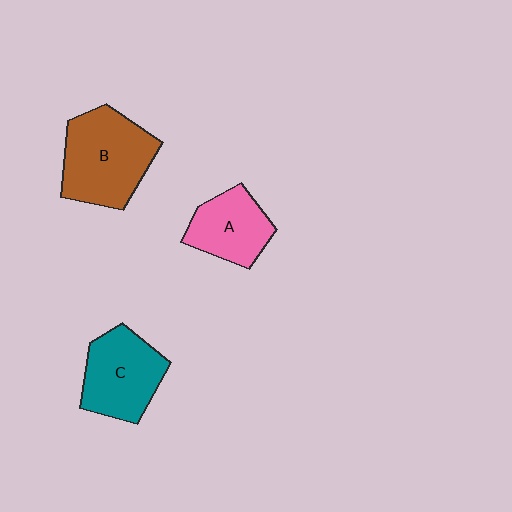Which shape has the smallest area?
Shape A (pink).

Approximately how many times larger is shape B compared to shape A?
Approximately 1.5 times.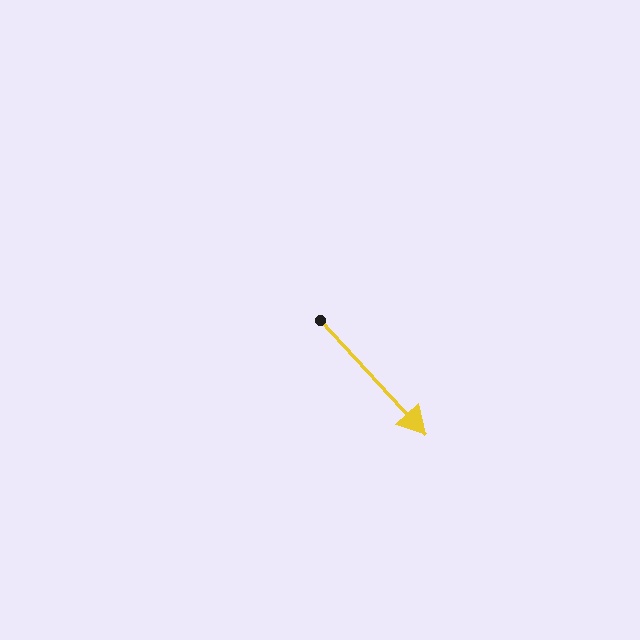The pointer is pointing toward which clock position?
Roughly 5 o'clock.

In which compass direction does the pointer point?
Southeast.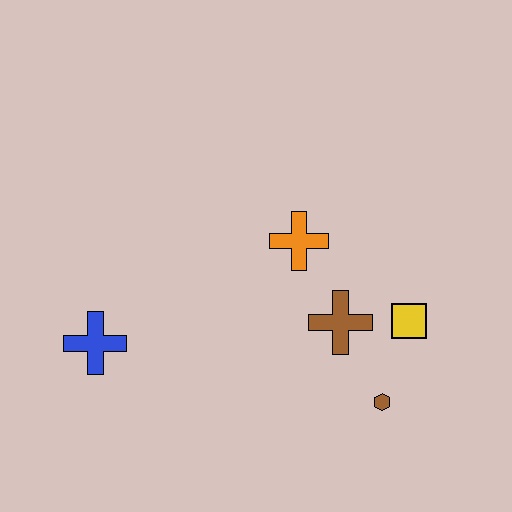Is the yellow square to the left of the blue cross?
No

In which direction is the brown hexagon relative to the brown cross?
The brown hexagon is below the brown cross.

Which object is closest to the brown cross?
The yellow square is closest to the brown cross.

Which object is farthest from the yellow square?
The blue cross is farthest from the yellow square.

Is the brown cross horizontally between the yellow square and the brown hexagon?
No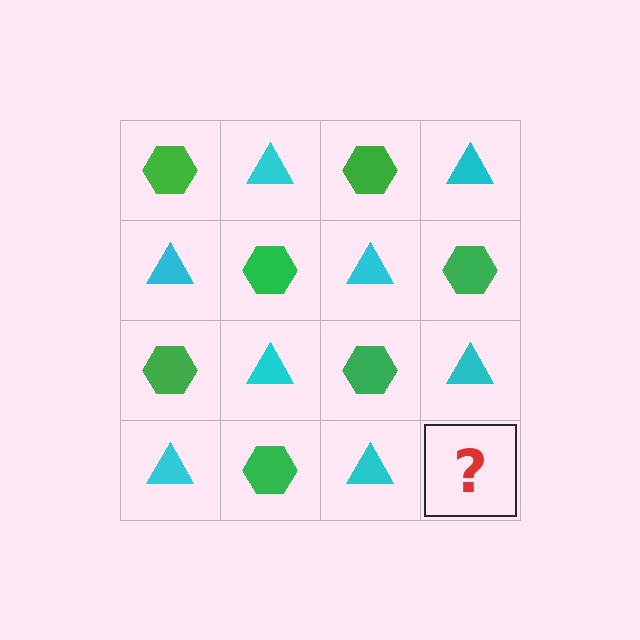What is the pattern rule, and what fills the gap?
The rule is that it alternates green hexagon and cyan triangle in a checkerboard pattern. The gap should be filled with a green hexagon.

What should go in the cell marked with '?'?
The missing cell should contain a green hexagon.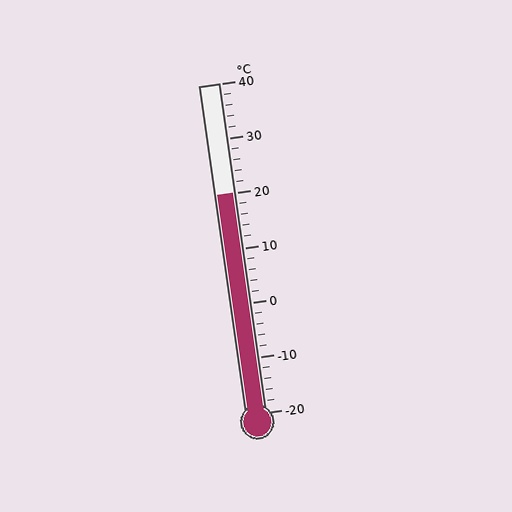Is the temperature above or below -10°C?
The temperature is above -10°C.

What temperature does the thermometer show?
The thermometer shows approximately 20°C.